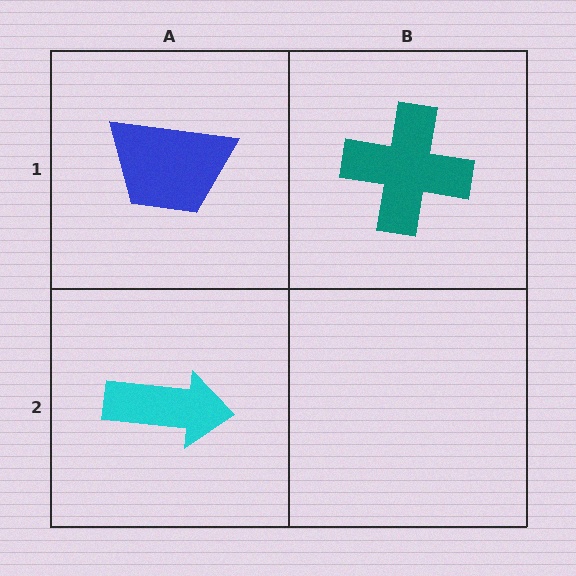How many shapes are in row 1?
2 shapes.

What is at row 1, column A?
A blue trapezoid.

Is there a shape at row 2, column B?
No, that cell is empty.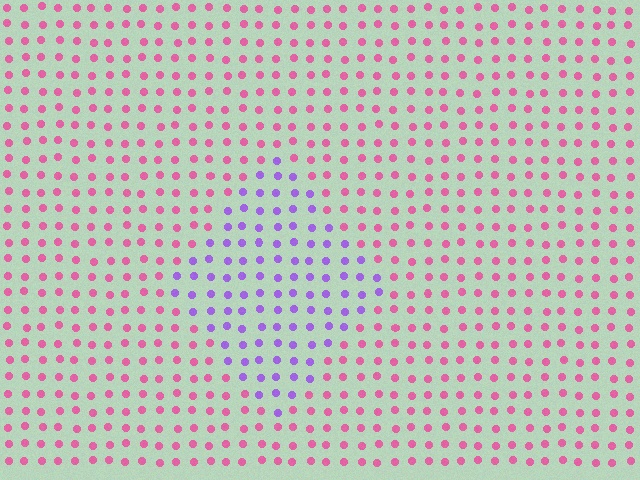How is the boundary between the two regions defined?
The boundary is defined purely by a slight shift in hue (about 60 degrees). Spacing, size, and orientation are identical on both sides.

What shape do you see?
I see a diamond.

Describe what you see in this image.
The image is filled with small pink elements in a uniform arrangement. A diamond-shaped region is visible where the elements are tinted to a slightly different hue, forming a subtle color boundary.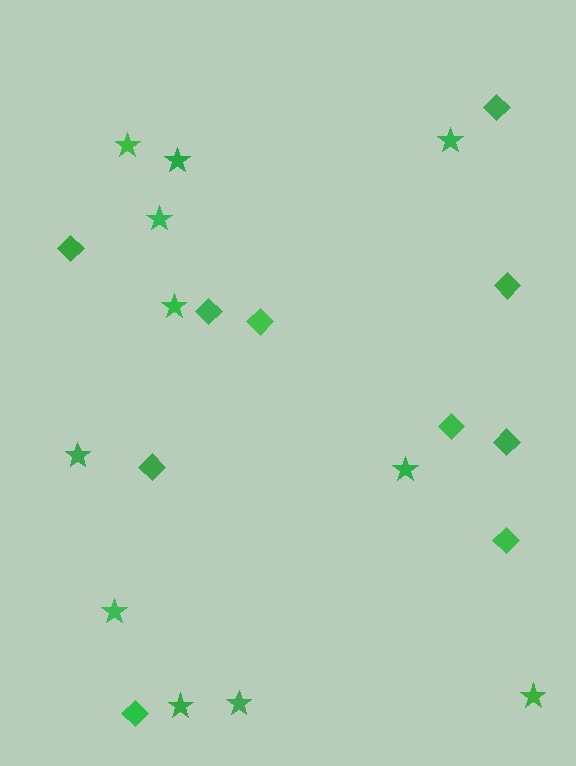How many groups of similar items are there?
There are 2 groups: one group of diamonds (10) and one group of stars (11).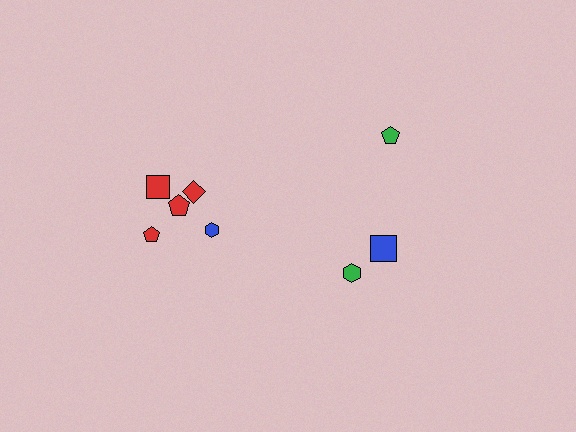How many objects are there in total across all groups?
There are 8 objects.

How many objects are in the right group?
There are 3 objects.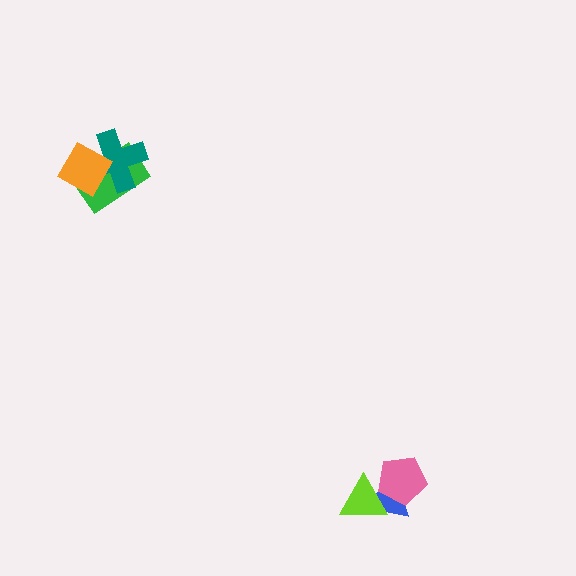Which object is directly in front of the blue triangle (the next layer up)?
The lime triangle is directly in front of the blue triangle.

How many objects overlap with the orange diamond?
2 objects overlap with the orange diamond.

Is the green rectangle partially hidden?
Yes, it is partially covered by another shape.